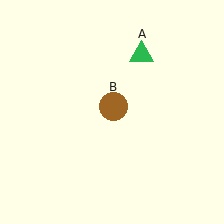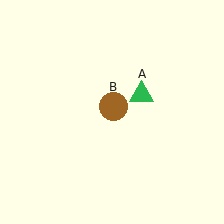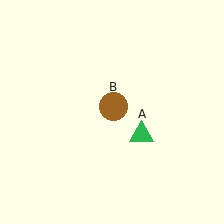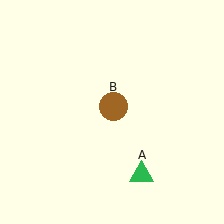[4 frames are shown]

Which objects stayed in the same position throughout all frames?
Brown circle (object B) remained stationary.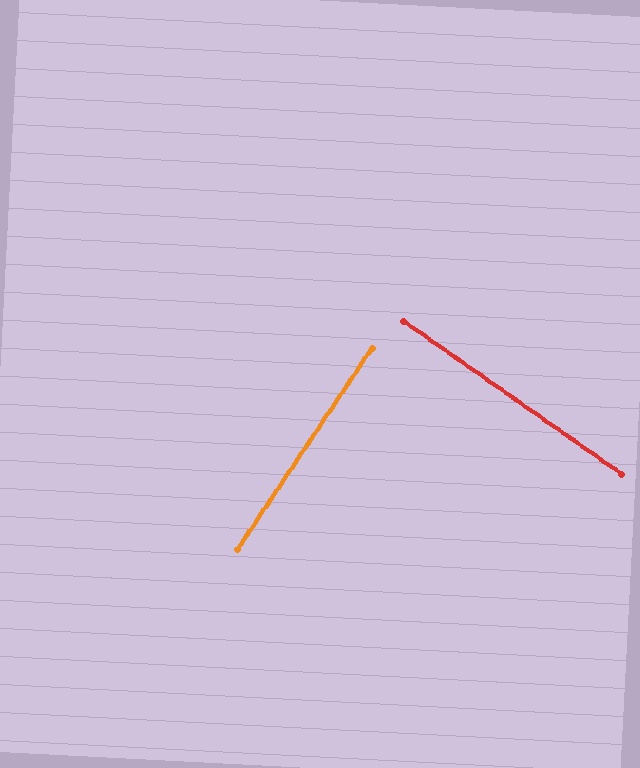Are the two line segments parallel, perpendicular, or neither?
Perpendicular — they meet at approximately 89°.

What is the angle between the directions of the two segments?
Approximately 89 degrees.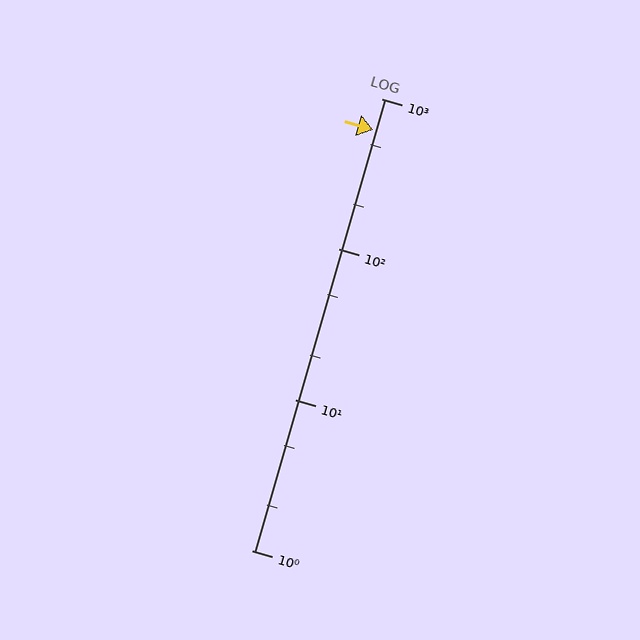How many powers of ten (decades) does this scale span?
The scale spans 3 decades, from 1 to 1000.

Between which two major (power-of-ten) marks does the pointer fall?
The pointer is between 100 and 1000.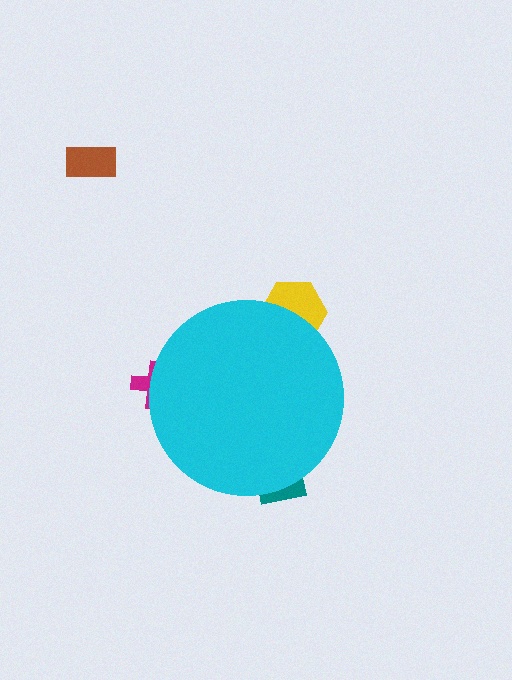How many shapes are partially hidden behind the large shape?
3 shapes are partially hidden.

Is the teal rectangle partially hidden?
Yes, the teal rectangle is partially hidden behind the cyan circle.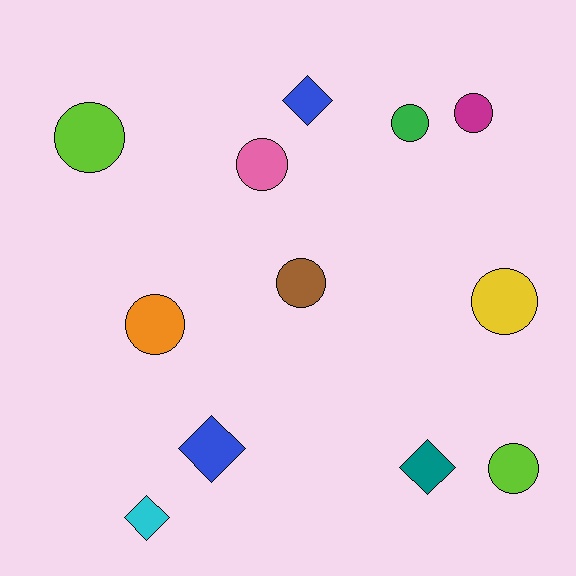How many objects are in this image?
There are 12 objects.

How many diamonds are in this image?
There are 4 diamonds.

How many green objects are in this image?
There is 1 green object.